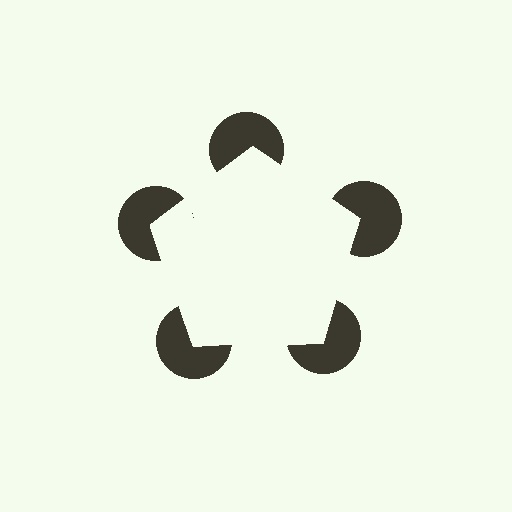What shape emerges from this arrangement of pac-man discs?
An illusory pentagon — its edges are inferred from the aligned wedge cuts in the pac-man discs, not physically drawn.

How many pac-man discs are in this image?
There are 5 — one at each vertex of the illusory pentagon.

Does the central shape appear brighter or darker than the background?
It typically appears slightly brighter than the background, even though no actual brightness change is drawn.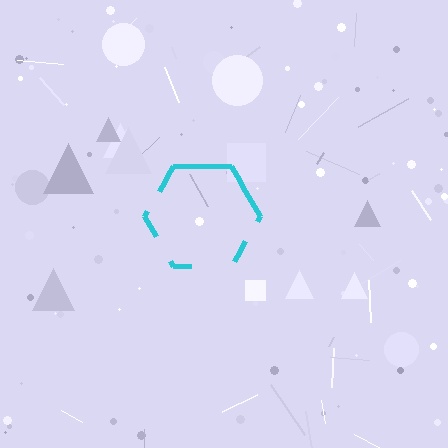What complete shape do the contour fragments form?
The contour fragments form a hexagon.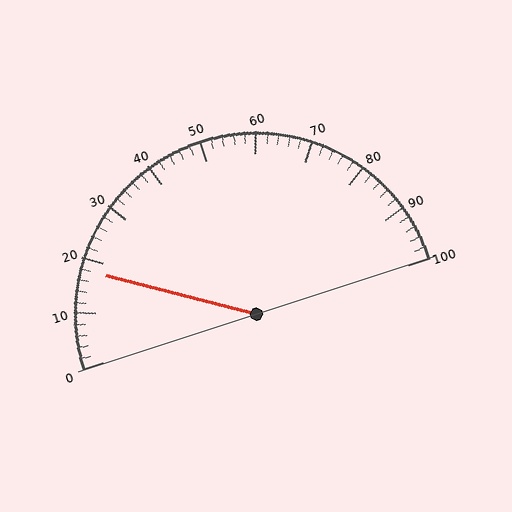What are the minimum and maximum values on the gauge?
The gauge ranges from 0 to 100.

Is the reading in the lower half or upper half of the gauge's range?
The reading is in the lower half of the range (0 to 100).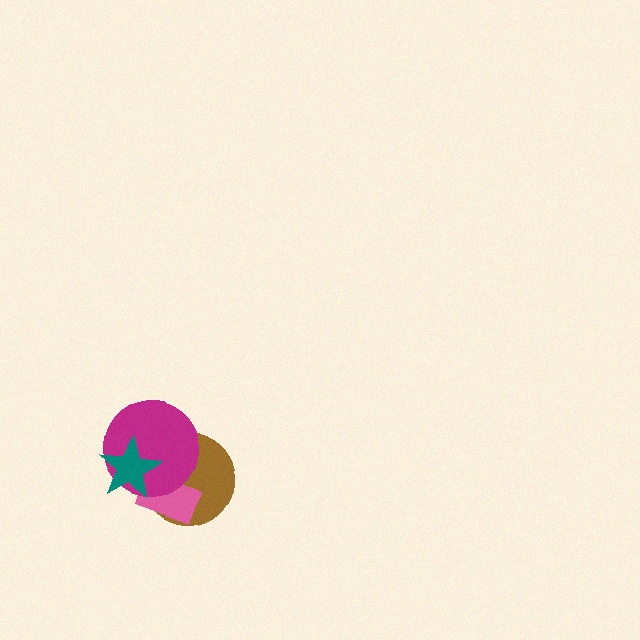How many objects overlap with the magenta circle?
3 objects overlap with the magenta circle.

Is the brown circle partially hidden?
Yes, it is partially covered by another shape.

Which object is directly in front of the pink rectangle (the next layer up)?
The magenta circle is directly in front of the pink rectangle.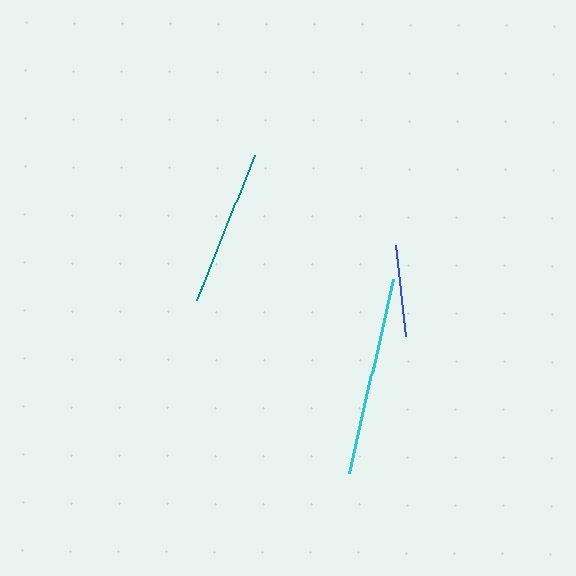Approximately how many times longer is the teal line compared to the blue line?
The teal line is approximately 1.7 times the length of the blue line.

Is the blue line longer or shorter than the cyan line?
The cyan line is longer than the blue line.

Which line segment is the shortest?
The blue line is the shortest at approximately 92 pixels.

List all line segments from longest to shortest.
From longest to shortest: cyan, teal, blue.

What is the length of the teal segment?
The teal segment is approximately 157 pixels long.